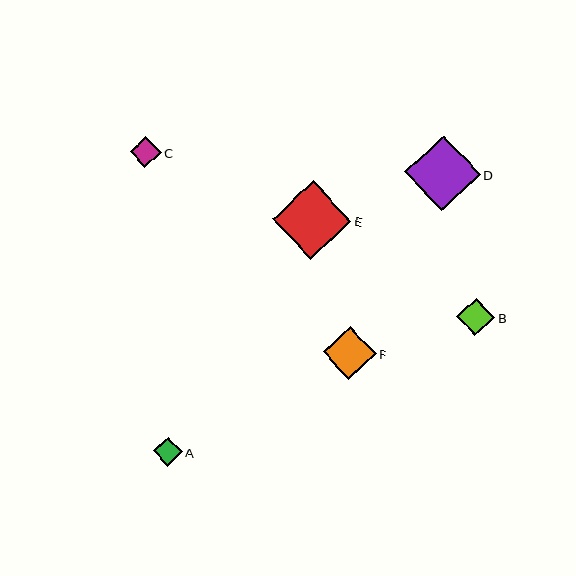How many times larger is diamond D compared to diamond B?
Diamond D is approximately 2.0 times the size of diamond B.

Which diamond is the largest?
Diamond E is the largest with a size of approximately 79 pixels.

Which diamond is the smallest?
Diamond A is the smallest with a size of approximately 29 pixels.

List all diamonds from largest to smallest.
From largest to smallest: E, D, F, B, C, A.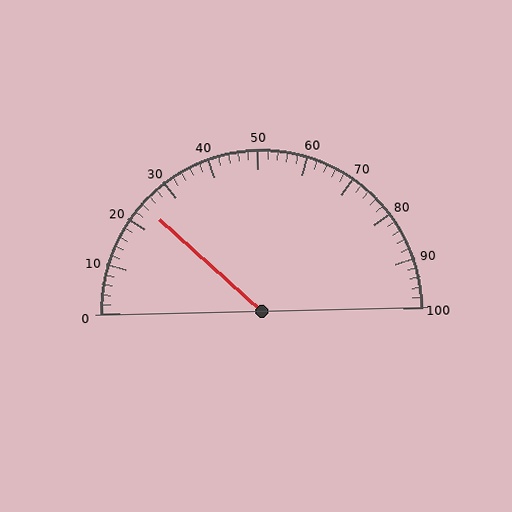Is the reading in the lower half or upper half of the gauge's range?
The reading is in the lower half of the range (0 to 100).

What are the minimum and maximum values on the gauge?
The gauge ranges from 0 to 100.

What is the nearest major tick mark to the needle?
The nearest major tick mark is 20.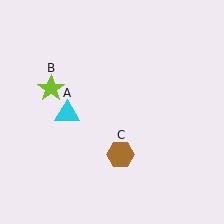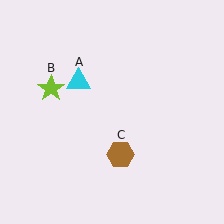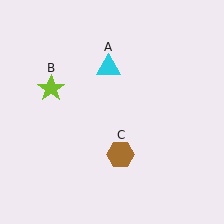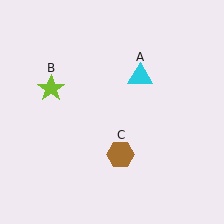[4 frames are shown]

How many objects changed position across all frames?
1 object changed position: cyan triangle (object A).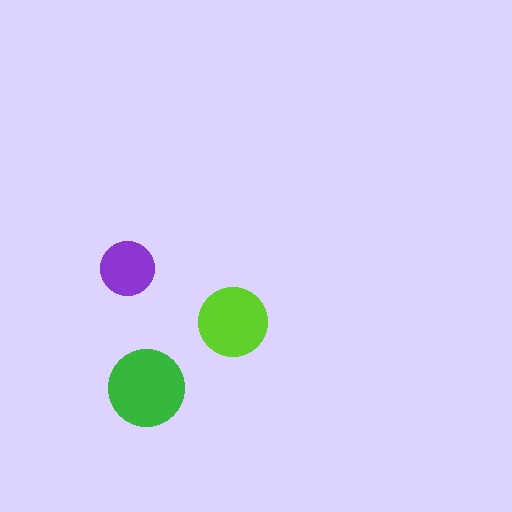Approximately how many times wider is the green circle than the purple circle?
About 1.5 times wider.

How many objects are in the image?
There are 3 objects in the image.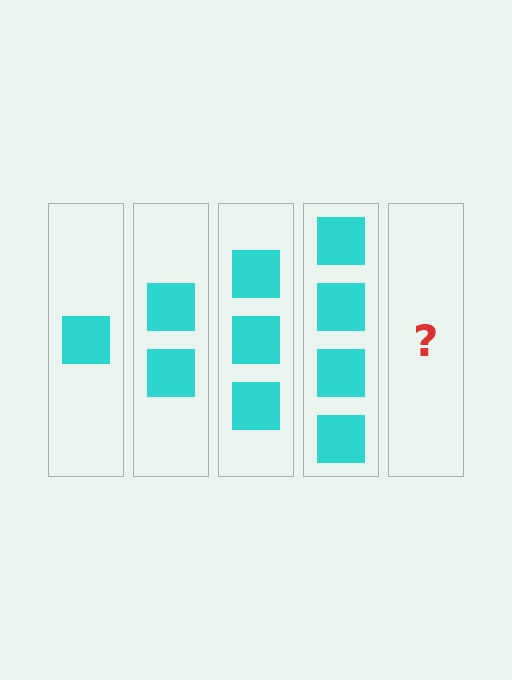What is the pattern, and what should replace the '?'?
The pattern is that each step adds one more square. The '?' should be 5 squares.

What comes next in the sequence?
The next element should be 5 squares.